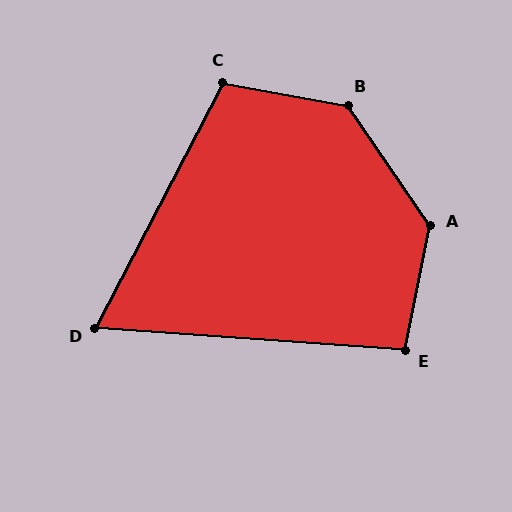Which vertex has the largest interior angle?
A, at approximately 135 degrees.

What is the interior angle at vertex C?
Approximately 107 degrees (obtuse).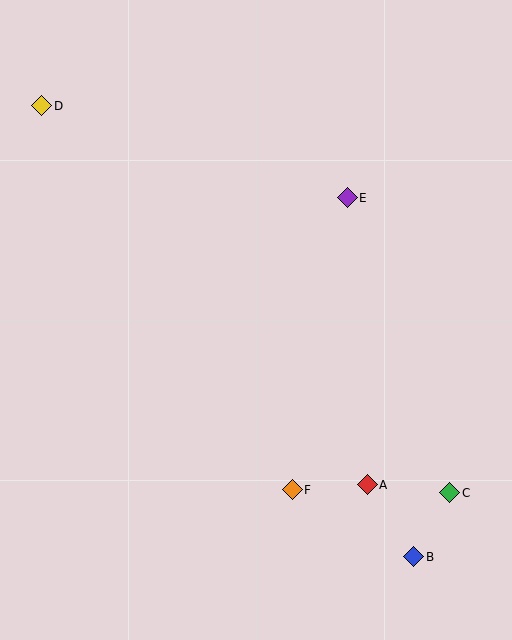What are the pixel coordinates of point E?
Point E is at (347, 198).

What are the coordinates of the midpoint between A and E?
The midpoint between A and E is at (357, 341).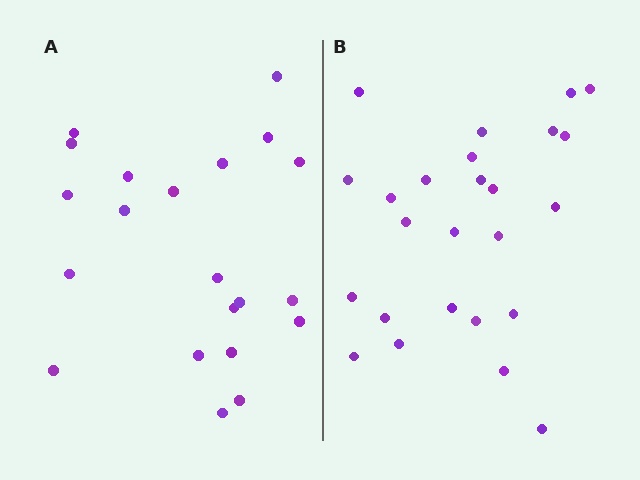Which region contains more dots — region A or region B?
Region B (the right region) has more dots.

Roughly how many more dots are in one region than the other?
Region B has about 4 more dots than region A.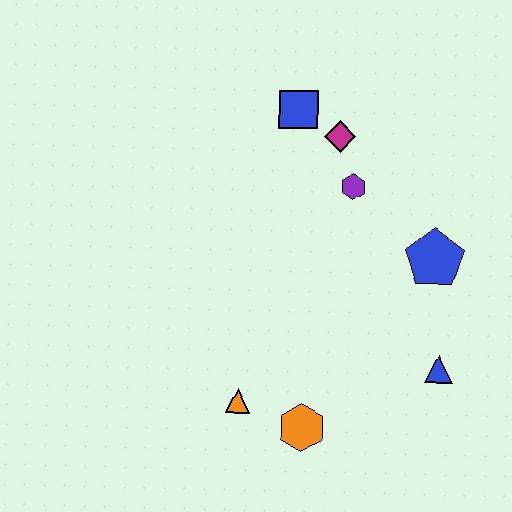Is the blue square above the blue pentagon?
Yes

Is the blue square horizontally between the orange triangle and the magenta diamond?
Yes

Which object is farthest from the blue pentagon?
The orange triangle is farthest from the blue pentagon.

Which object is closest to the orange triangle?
The orange hexagon is closest to the orange triangle.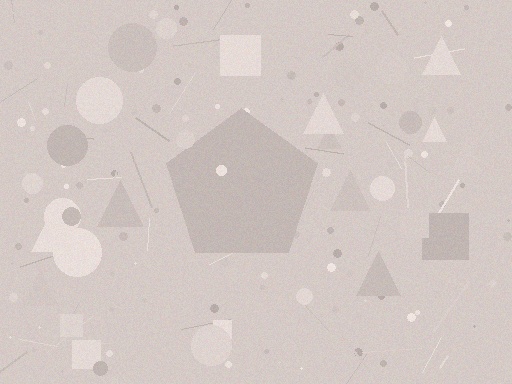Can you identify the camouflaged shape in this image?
The camouflaged shape is a pentagon.